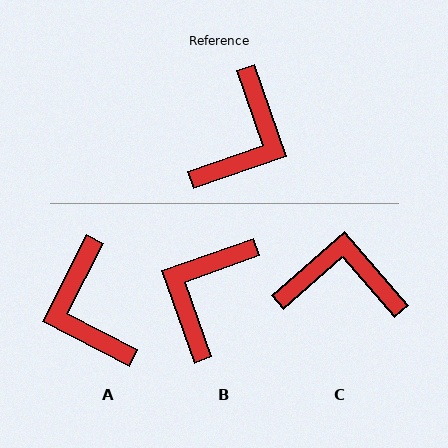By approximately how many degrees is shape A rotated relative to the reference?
Approximately 136 degrees clockwise.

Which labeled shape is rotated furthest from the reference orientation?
B, about 180 degrees away.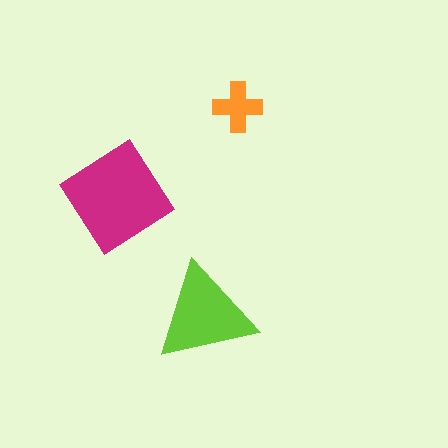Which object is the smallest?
The orange cross.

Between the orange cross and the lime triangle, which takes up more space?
The lime triangle.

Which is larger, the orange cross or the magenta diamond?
The magenta diamond.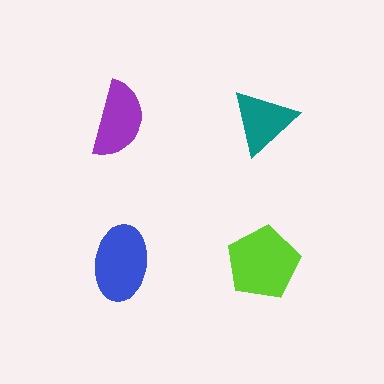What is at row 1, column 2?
A teal triangle.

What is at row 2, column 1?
A blue ellipse.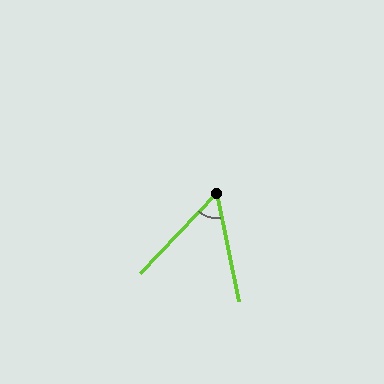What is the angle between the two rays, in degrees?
Approximately 55 degrees.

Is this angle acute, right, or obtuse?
It is acute.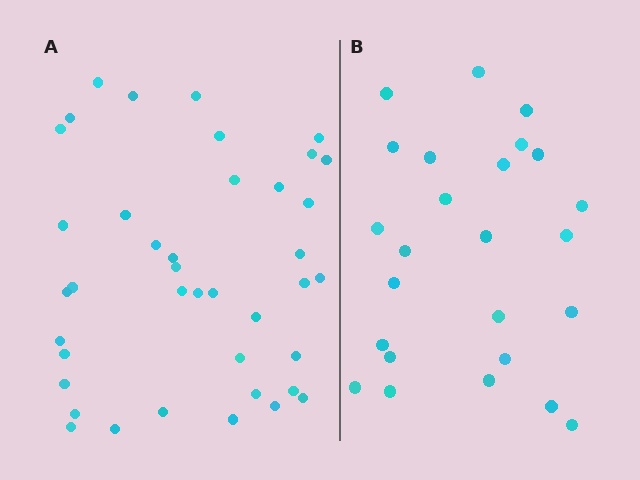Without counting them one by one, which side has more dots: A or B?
Region A (the left region) has more dots.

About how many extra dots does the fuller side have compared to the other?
Region A has approximately 15 more dots than region B.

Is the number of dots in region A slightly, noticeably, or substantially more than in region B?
Region A has substantially more. The ratio is roughly 1.6 to 1.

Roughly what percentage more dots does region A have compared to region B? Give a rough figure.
About 60% more.